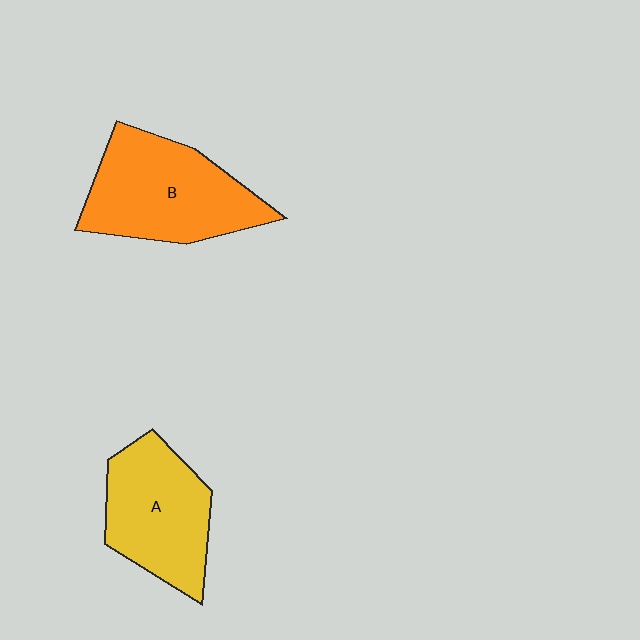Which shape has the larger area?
Shape B (orange).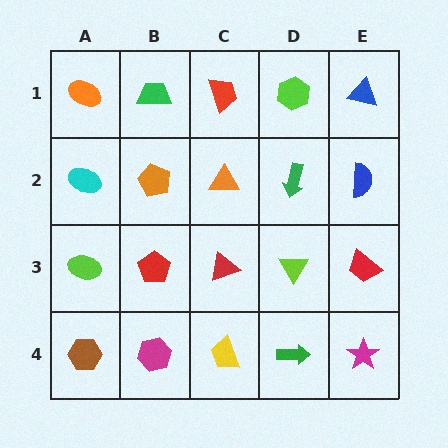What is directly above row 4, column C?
A red triangle.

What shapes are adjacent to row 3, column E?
A blue semicircle (row 2, column E), a magenta star (row 4, column E), a lime triangle (row 3, column D).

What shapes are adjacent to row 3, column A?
A cyan ellipse (row 2, column A), a brown hexagon (row 4, column A), a red pentagon (row 3, column B).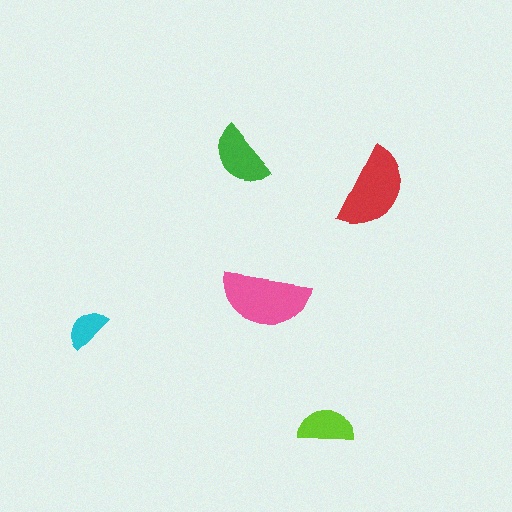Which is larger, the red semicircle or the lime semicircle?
The red one.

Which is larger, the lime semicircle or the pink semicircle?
The pink one.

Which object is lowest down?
The lime semicircle is bottommost.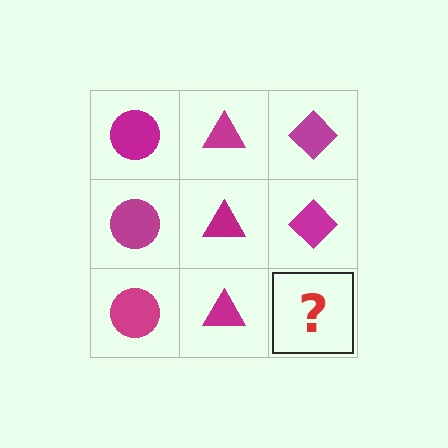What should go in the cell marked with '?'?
The missing cell should contain a magenta diamond.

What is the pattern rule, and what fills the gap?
The rule is that each column has a consistent shape. The gap should be filled with a magenta diamond.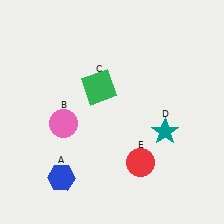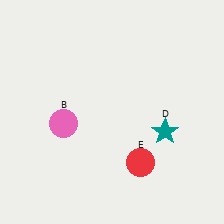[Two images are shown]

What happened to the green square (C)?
The green square (C) was removed in Image 2. It was in the top-left area of Image 1.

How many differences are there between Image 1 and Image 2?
There are 2 differences between the two images.